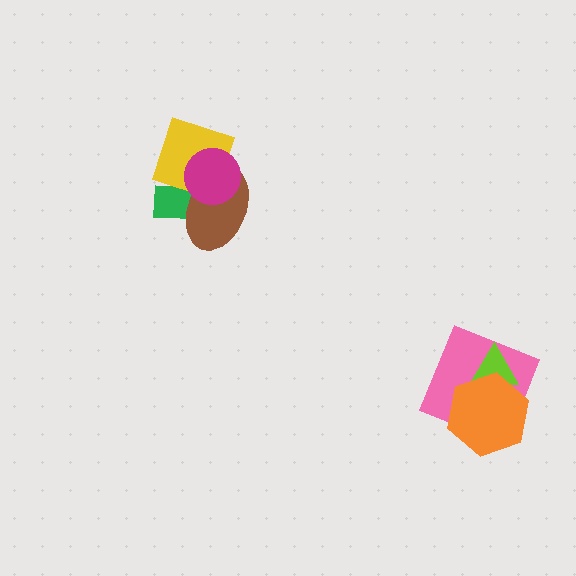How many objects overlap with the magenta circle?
3 objects overlap with the magenta circle.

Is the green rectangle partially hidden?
Yes, it is partially covered by another shape.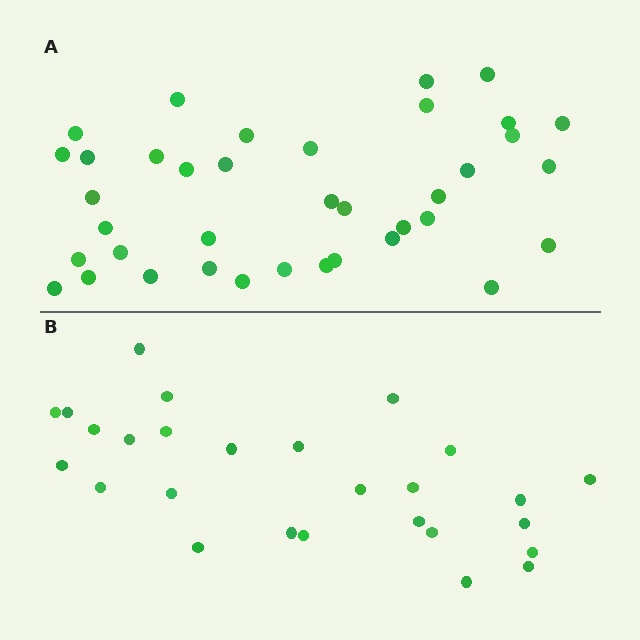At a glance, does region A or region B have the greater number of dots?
Region A (the top region) has more dots.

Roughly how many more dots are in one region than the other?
Region A has roughly 12 or so more dots than region B.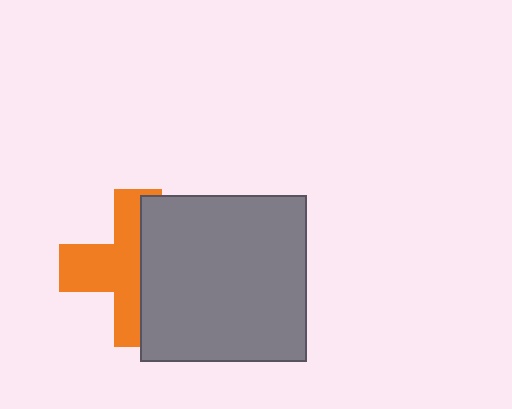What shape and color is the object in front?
The object in front is a gray square.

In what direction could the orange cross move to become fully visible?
The orange cross could move left. That would shift it out from behind the gray square entirely.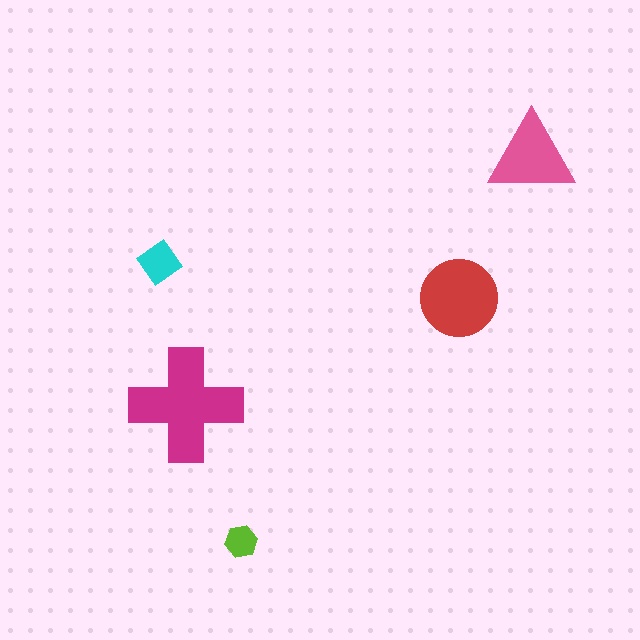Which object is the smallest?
The lime hexagon.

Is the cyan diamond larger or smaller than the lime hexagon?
Larger.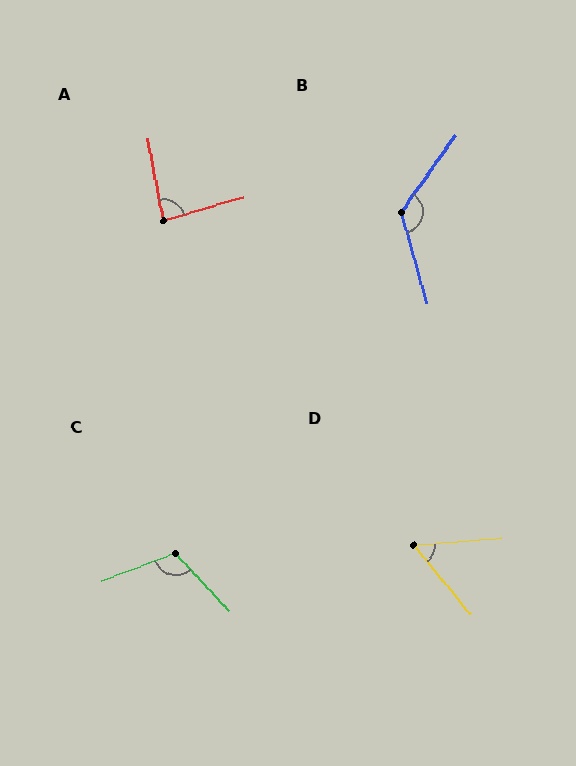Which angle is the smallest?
D, at approximately 55 degrees.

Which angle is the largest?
B, at approximately 129 degrees.